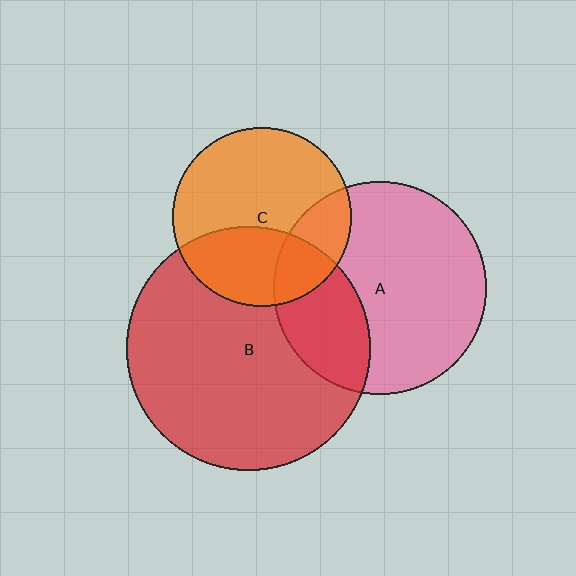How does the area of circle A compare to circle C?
Approximately 1.4 times.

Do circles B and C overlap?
Yes.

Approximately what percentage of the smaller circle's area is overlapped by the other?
Approximately 35%.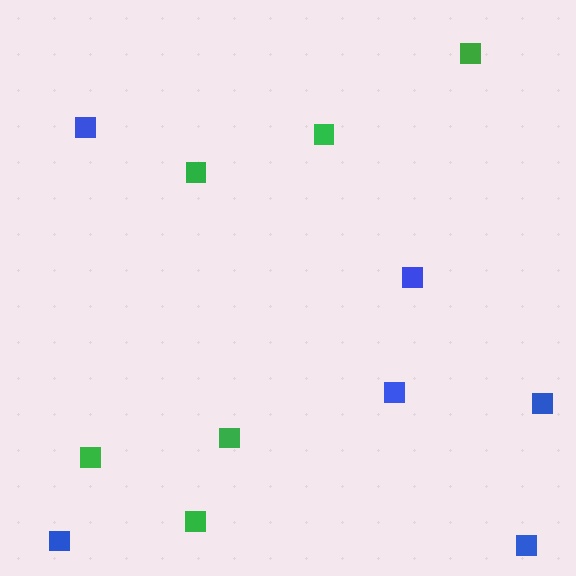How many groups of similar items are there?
There are 2 groups: one group of blue squares (6) and one group of green squares (6).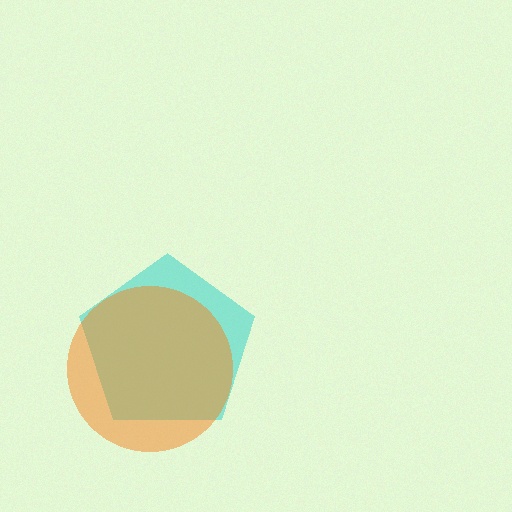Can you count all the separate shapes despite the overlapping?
Yes, there are 2 separate shapes.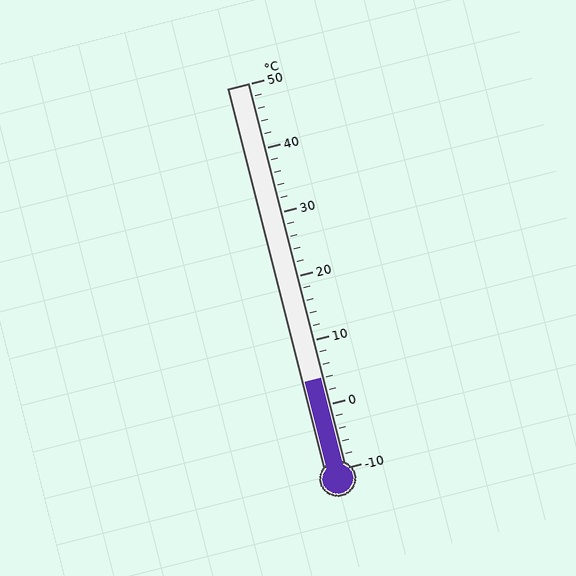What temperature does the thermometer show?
The thermometer shows approximately 4°C.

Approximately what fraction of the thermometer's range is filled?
The thermometer is filled to approximately 25% of its range.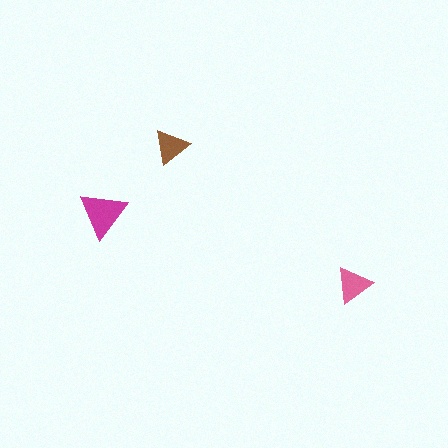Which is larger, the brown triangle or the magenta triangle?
The magenta one.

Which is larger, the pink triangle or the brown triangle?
The pink one.